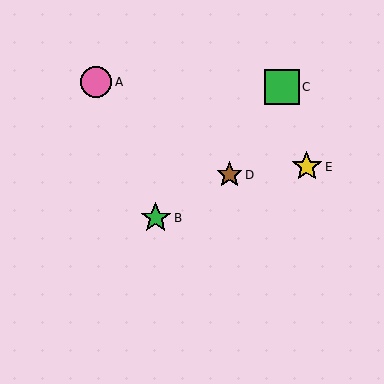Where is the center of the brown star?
The center of the brown star is at (229, 175).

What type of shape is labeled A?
Shape A is a pink circle.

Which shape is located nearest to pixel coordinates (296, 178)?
The yellow star (labeled E) at (307, 167) is nearest to that location.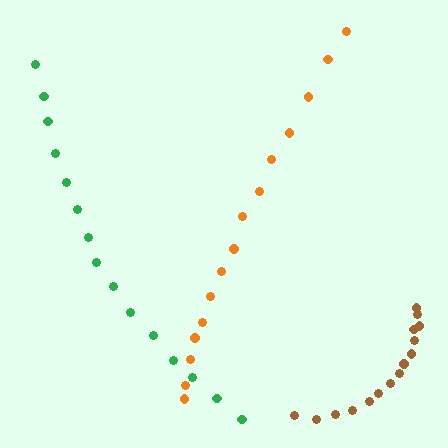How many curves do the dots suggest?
There are 3 distinct paths.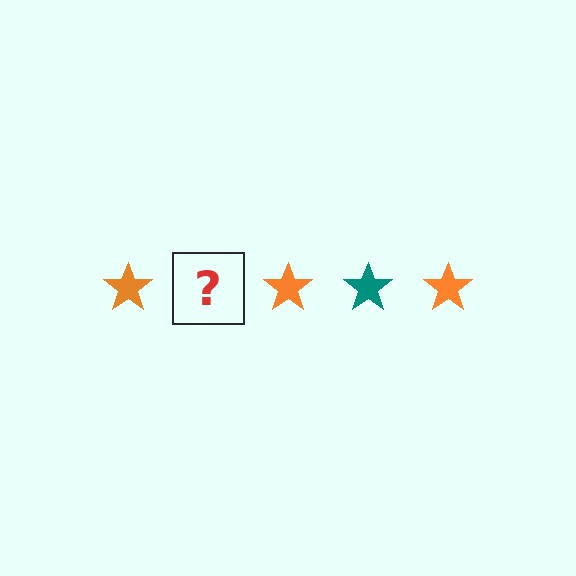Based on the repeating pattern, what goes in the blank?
The blank should be a teal star.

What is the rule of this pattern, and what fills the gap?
The rule is that the pattern cycles through orange, teal stars. The gap should be filled with a teal star.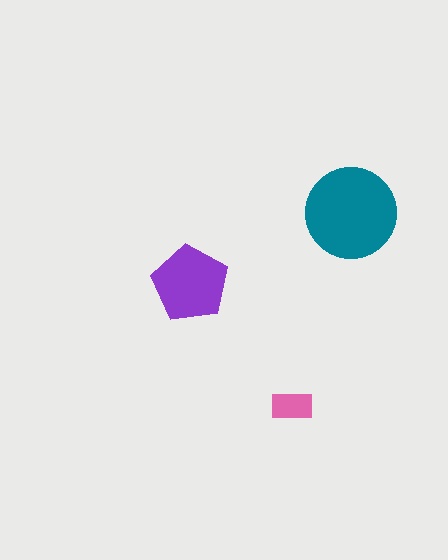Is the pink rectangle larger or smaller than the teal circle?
Smaller.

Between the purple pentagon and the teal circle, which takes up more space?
The teal circle.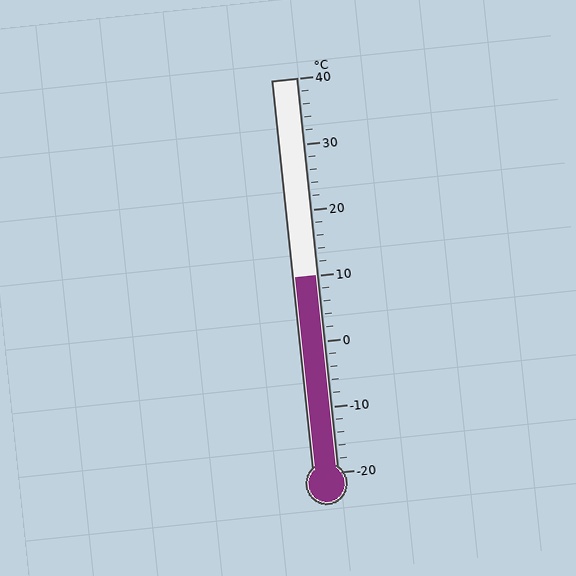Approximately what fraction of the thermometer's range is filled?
The thermometer is filled to approximately 50% of its range.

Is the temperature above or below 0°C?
The temperature is above 0°C.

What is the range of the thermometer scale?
The thermometer scale ranges from -20°C to 40°C.